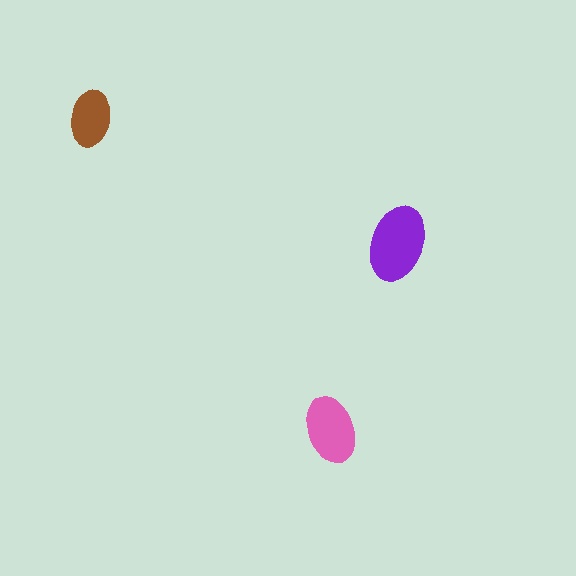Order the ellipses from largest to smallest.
the purple one, the pink one, the brown one.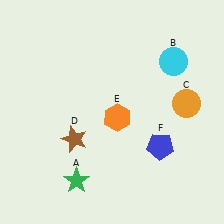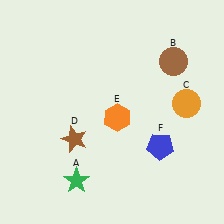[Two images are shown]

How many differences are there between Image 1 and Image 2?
There is 1 difference between the two images.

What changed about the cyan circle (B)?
In Image 1, B is cyan. In Image 2, it changed to brown.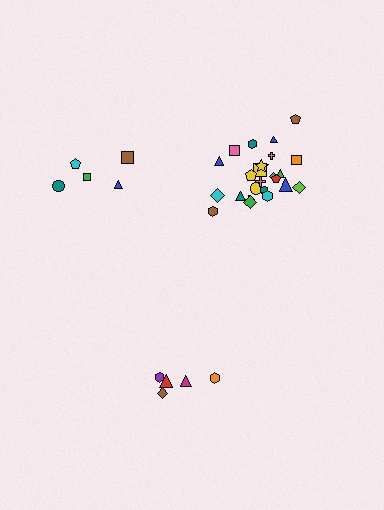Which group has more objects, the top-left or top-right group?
The top-right group.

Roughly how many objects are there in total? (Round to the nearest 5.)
Roughly 35 objects in total.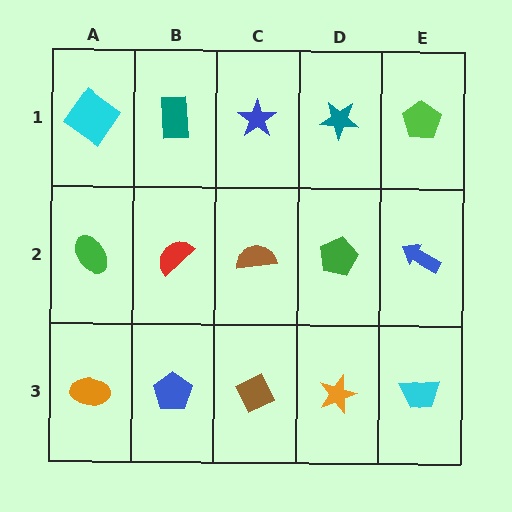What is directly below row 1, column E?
A blue arrow.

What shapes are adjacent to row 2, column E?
A lime pentagon (row 1, column E), a cyan trapezoid (row 3, column E), a green pentagon (row 2, column D).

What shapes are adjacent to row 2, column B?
A teal rectangle (row 1, column B), a blue pentagon (row 3, column B), a green ellipse (row 2, column A), a brown semicircle (row 2, column C).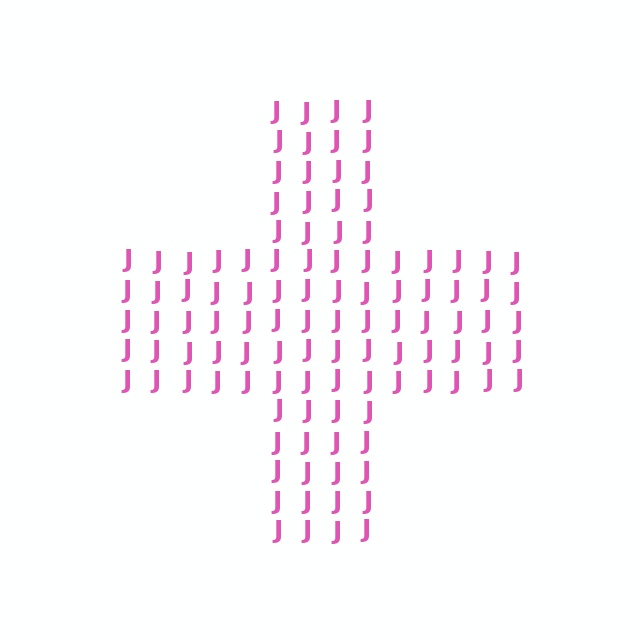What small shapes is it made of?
It is made of small letter J's.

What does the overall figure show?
The overall figure shows a cross.